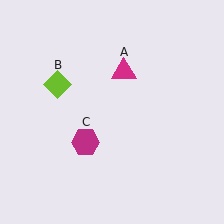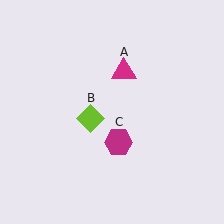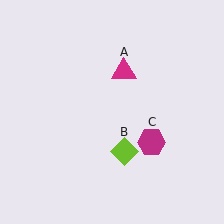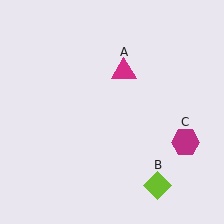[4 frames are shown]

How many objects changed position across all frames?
2 objects changed position: lime diamond (object B), magenta hexagon (object C).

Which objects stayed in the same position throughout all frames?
Magenta triangle (object A) remained stationary.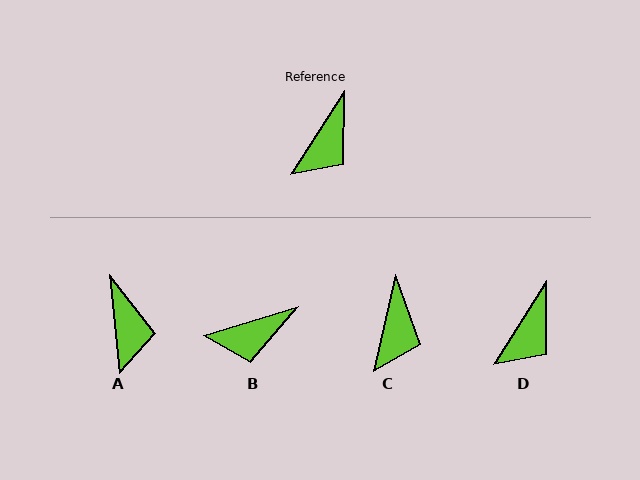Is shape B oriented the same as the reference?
No, it is off by about 40 degrees.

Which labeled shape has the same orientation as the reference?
D.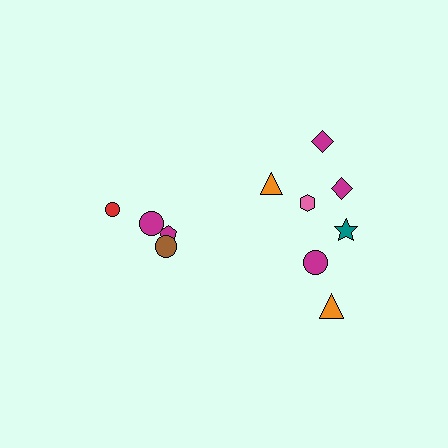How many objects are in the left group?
There are 4 objects.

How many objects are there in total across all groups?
There are 11 objects.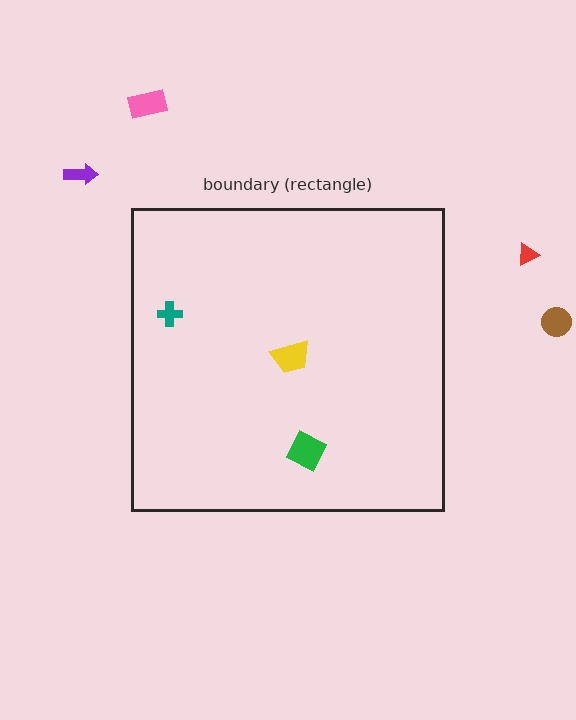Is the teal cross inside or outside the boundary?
Inside.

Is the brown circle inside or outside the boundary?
Outside.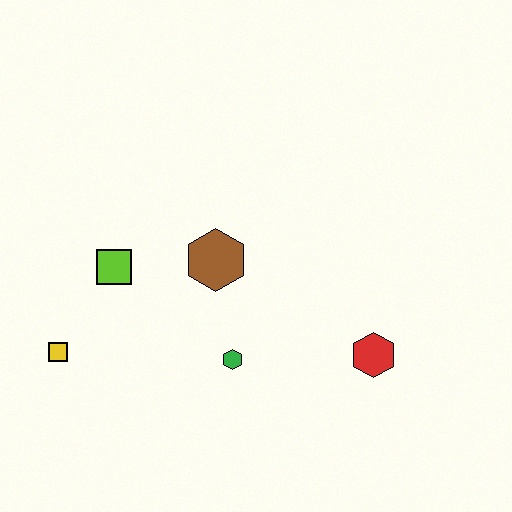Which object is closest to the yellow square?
The lime square is closest to the yellow square.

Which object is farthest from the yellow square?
The red hexagon is farthest from the yellow square.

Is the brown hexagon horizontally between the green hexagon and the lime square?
Yes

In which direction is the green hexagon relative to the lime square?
The green hexagon is to the right of the lime square.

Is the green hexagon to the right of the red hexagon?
No